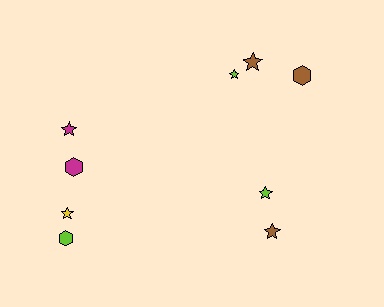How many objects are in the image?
There are 9 objects.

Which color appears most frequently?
Lime, with 3 objects.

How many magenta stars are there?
There is 1 magenta star.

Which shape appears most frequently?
Star, with 6 objects.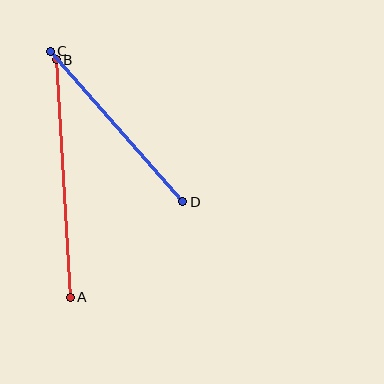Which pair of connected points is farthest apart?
Points A and B are farthest apart.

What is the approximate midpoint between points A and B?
The midpoint is at approximately (63, 178) pixels.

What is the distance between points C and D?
The distance is approximately 201 pixels.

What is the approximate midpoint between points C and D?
The midpoint is at approximately (117, 127) pixels.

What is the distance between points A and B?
The distance is approximately 238 pixels.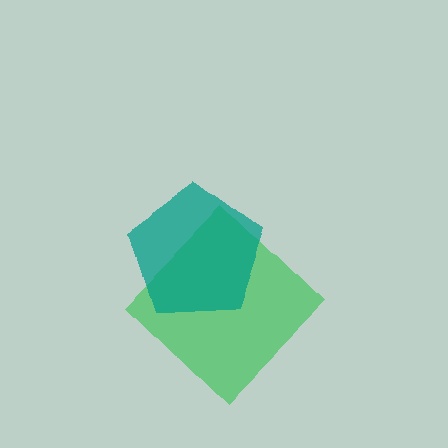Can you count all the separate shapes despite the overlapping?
Yes, there are 2 separate shapes.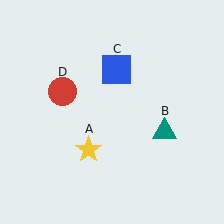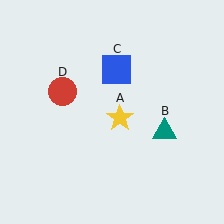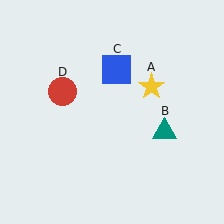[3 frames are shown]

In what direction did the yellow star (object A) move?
The yellow star (object A) moved up and to the right.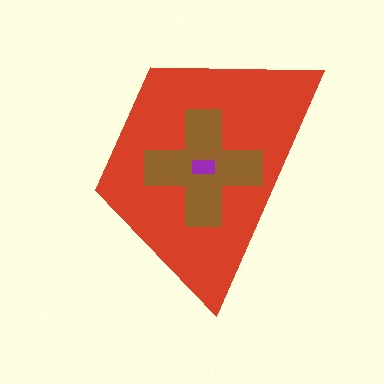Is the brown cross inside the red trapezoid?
Yes.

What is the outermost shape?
The red trapezoid.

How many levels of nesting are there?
3.